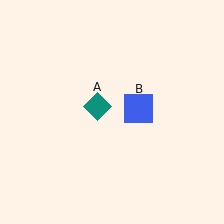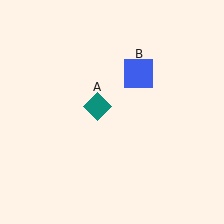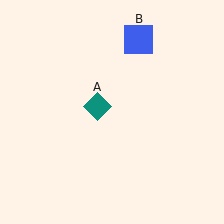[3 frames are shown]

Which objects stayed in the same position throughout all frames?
Teal diamond (object A) remained stationary.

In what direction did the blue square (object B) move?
The blue square (object B) moved up.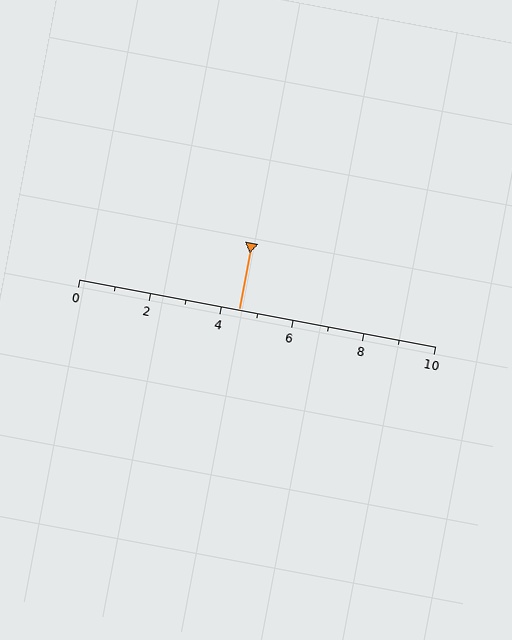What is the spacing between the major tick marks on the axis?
The major ticks are spaced 2 apart.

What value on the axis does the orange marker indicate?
The marker indicates approximately 4.5.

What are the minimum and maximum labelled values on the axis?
The axis runs from 0 to 10.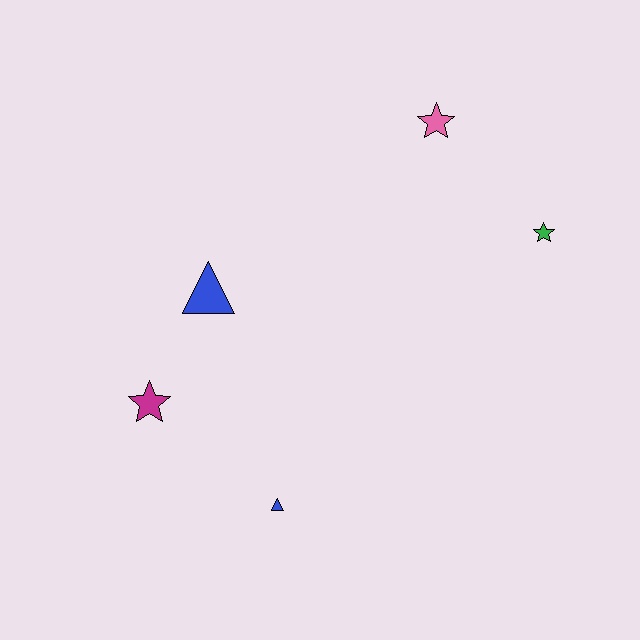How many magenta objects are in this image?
There is 1 magenta object.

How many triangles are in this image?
There are 2 triangles.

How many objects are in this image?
There are 5 objects.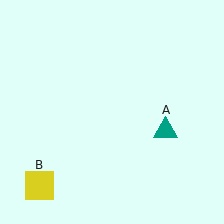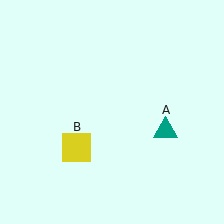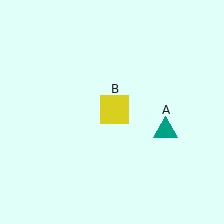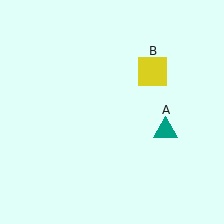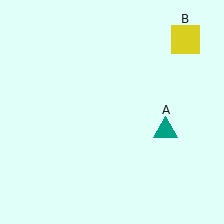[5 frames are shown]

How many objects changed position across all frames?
1 object changed position: yellow square (object B).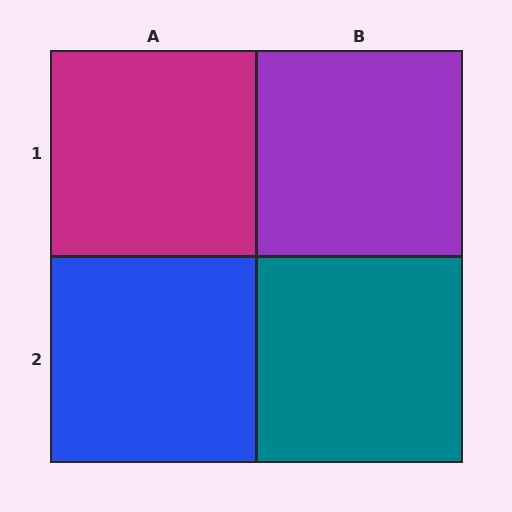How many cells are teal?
1 cell is teal.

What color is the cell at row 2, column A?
Blue.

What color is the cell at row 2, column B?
Teal.